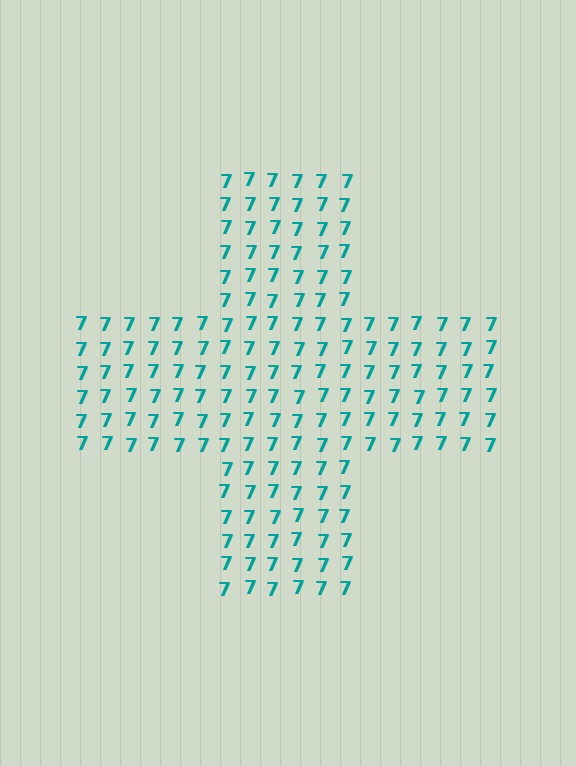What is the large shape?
The large shape is a cross.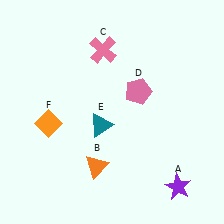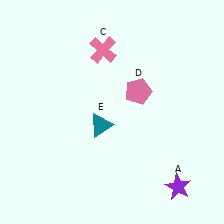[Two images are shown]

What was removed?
The orange triangle (B), the orange diamond (F) were removed in Image 2.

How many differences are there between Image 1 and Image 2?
There are 2 differences between the two images.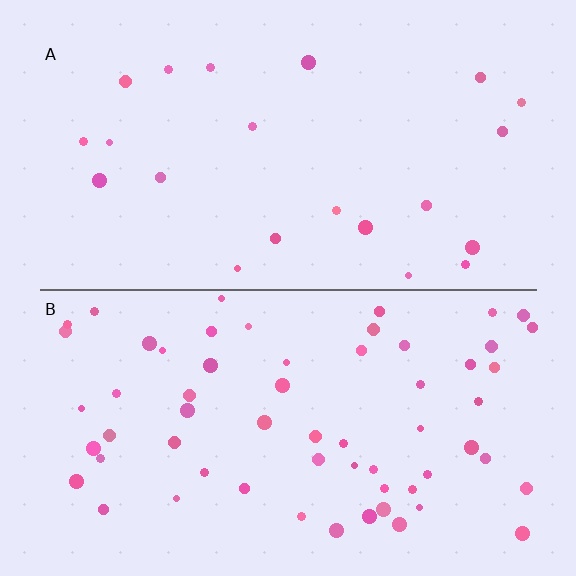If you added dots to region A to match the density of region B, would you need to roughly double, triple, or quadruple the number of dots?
Approximately triple.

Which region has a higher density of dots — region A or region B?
B (the bottom).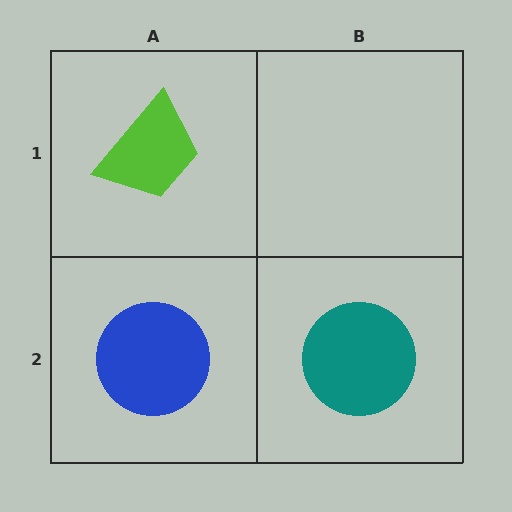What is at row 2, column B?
A teal circle.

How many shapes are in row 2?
2 shapes.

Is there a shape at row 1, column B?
No, that cell is empty.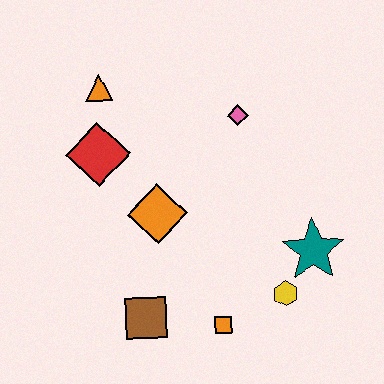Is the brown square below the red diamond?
Yes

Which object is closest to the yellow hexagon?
The teal star is closest to the yellow hexagon.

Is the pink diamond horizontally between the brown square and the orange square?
No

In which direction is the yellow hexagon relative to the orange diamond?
The yellow hexagon is to the right of the orange diamond.